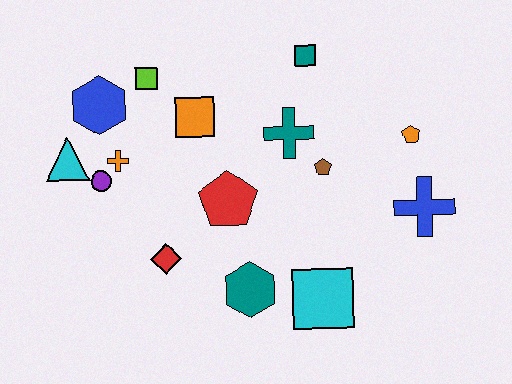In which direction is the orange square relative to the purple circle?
The orange square is to the right of the purple circle.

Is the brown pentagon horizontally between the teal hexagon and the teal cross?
No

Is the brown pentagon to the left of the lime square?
No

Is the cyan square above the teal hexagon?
No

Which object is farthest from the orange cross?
The blue cross is farthest from the orange cross.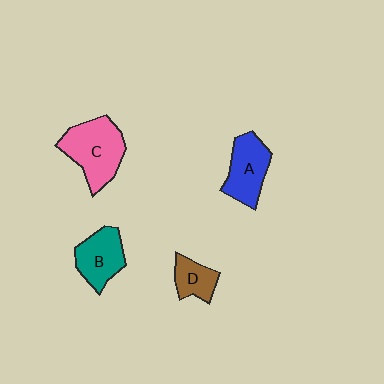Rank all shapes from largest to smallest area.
From largest to smallest: C (pink), A (blue), B (teal), D (brown).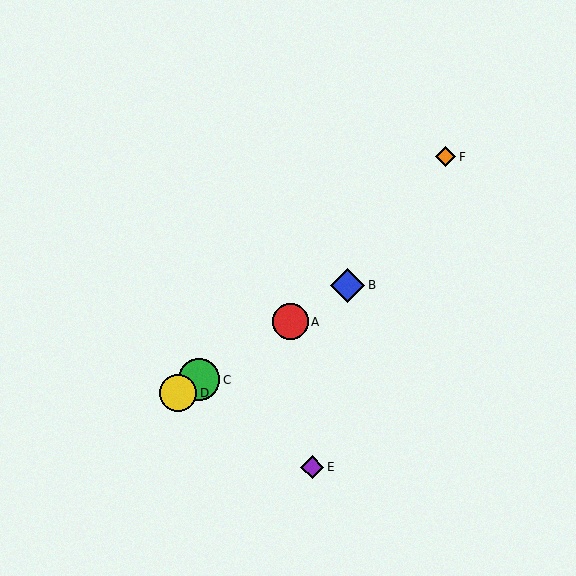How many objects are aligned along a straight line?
4 objects (A, B, C, D) are aligned along a straight line.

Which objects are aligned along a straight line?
Objects A, B, C, D are aligned along a straight line.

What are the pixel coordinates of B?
Object B is at (348, 285).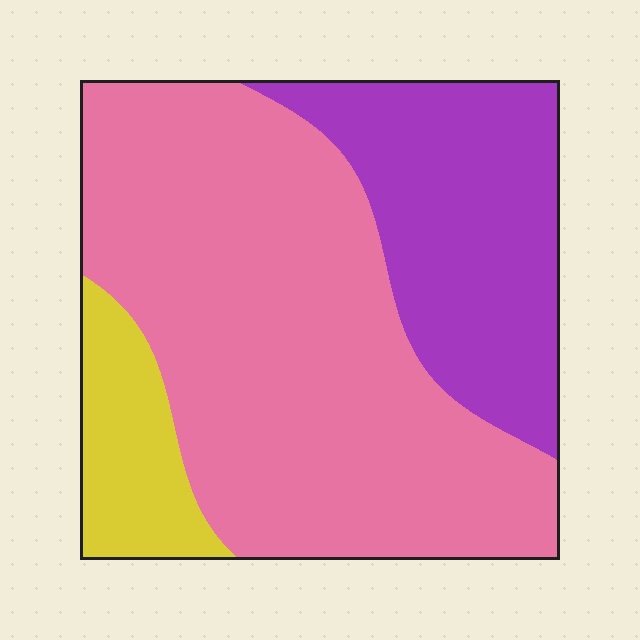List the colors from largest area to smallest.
From largest to smallest: pink, purple, yellow.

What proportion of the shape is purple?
Purple takes up about one quarter (1/4) of the shape.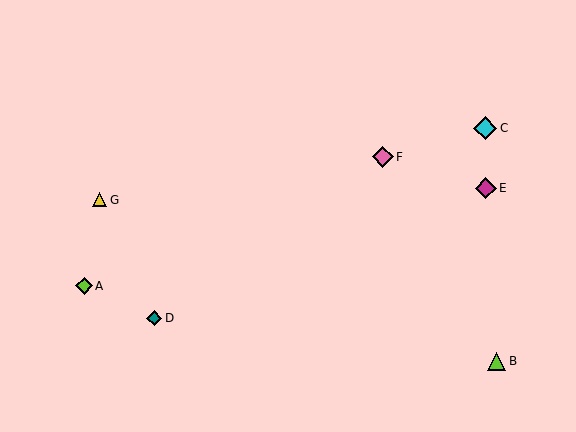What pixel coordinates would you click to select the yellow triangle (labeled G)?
Click at (100, 200) to select the yellow triangle G.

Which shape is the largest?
The cyan diamond (labeled C) is the largest.